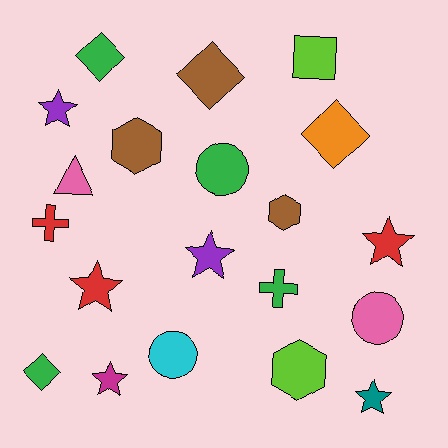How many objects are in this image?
There are 20 objects.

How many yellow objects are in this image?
There are no yellow objects.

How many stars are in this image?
There are 6 stars.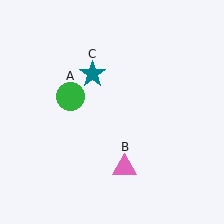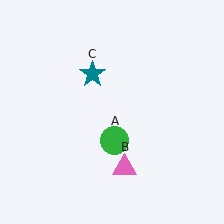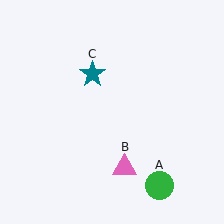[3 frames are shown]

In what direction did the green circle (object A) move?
The green circle (object A) moved down and to the right.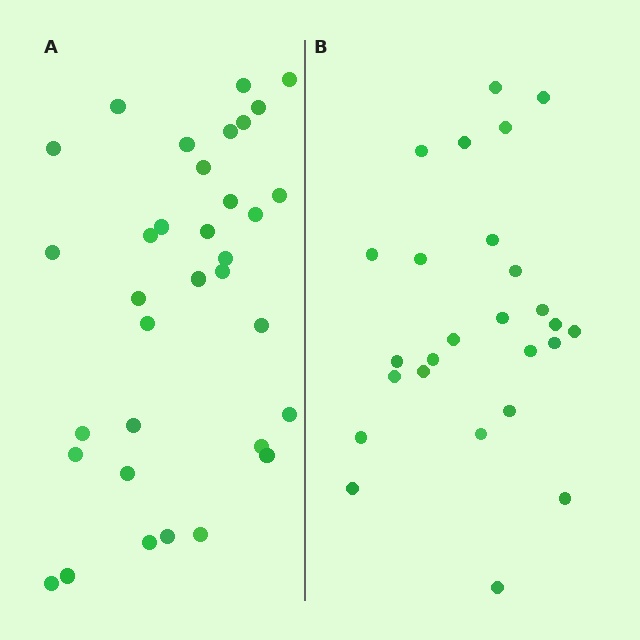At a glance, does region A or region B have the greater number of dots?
Region A (the left region) has more dots.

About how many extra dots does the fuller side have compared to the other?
Region A has roughly 8 or so more dots than region B.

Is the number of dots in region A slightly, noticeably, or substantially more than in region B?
Region A has noticeably more, but not dramatically so. The ratio is roughly 1.3 to 1.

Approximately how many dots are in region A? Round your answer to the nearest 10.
About 30 dots. (The exact count is 34, which rounds to 30.)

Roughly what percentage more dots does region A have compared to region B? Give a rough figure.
About 30% more.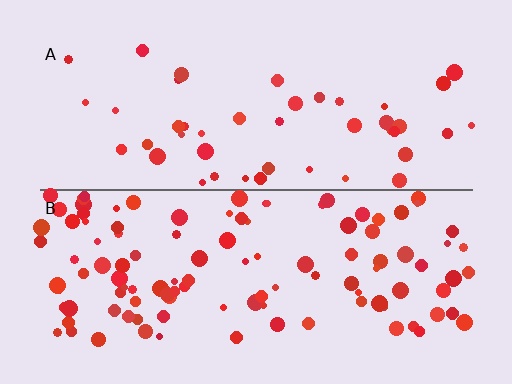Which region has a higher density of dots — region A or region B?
B (the bottom).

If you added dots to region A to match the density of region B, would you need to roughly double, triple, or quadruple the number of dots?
Approximately double.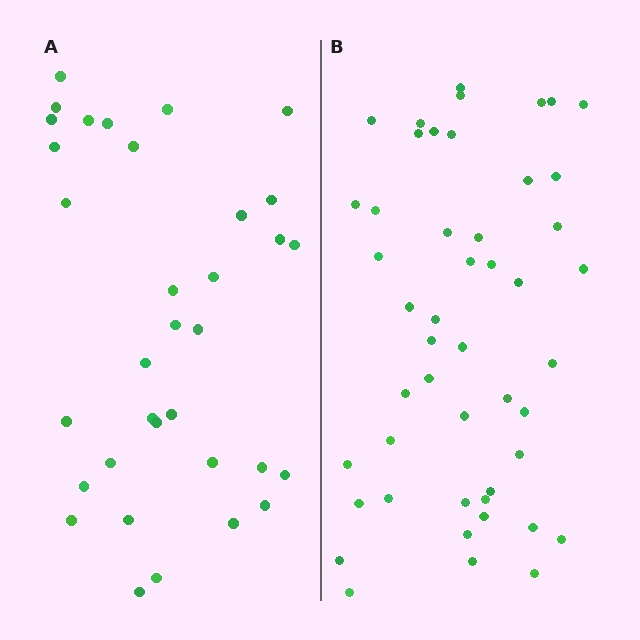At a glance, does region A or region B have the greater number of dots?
Region B (the right region) has more dots.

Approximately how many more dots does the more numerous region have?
Region B has approximately 15 more dots than region A.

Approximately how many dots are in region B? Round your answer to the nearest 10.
About 50 dots. (The exact count is 48, which rounds to 50.)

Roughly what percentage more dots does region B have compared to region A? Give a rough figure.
About 40% more.